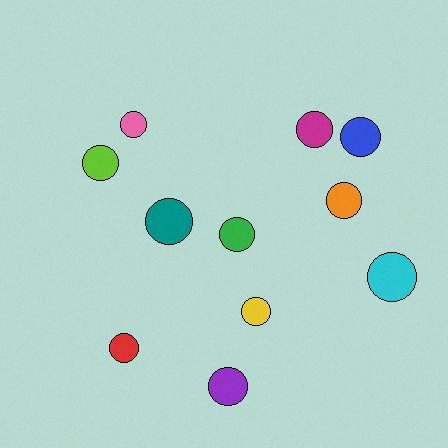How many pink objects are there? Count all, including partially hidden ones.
There is 1 pink object.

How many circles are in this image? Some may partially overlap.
There are 11 circles.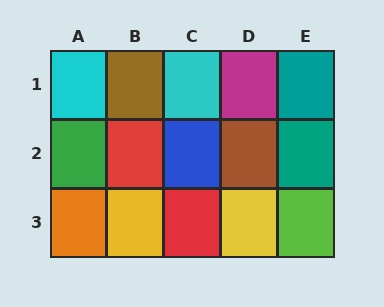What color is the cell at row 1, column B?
Brown.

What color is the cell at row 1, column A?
Cyan.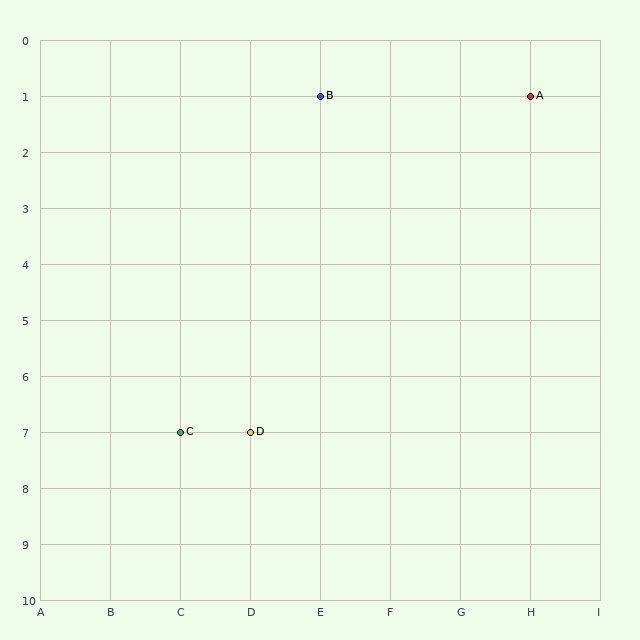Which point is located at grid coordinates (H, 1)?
Point A is at (H, 1).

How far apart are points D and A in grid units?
Points D and A are 4 columns and 6 rows apart (about 7.2 grid units diagonally).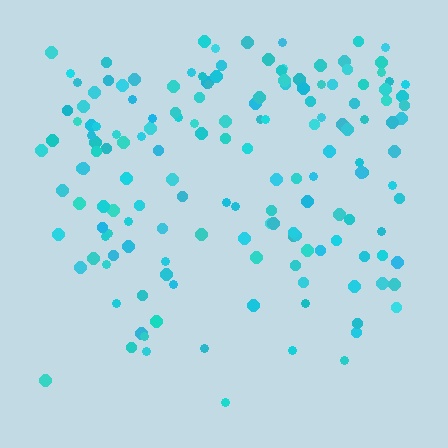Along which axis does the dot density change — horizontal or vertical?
Vertical.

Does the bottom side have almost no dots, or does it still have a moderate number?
Still a moderate number, just noticeably fewer than the top.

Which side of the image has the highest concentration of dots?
The top.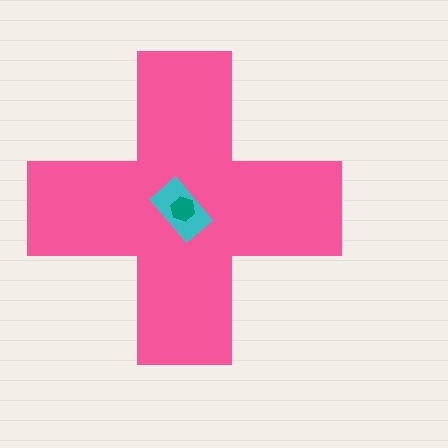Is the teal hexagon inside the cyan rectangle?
Yes.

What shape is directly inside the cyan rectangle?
The teal hexagon.